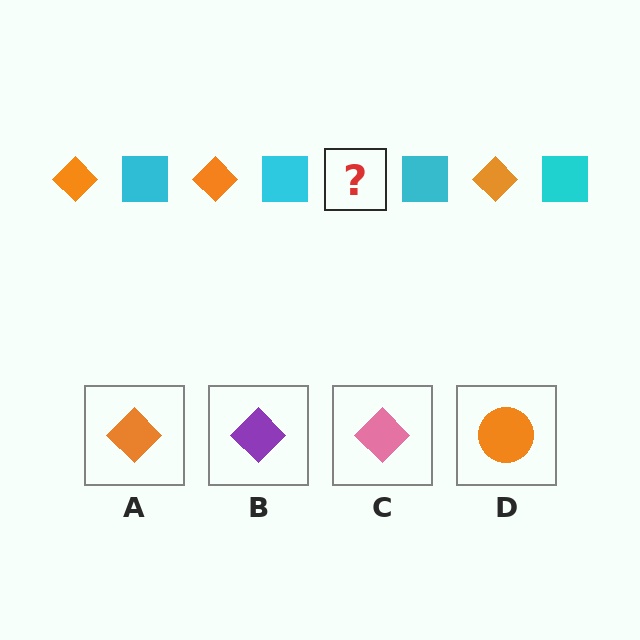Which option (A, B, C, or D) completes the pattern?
A.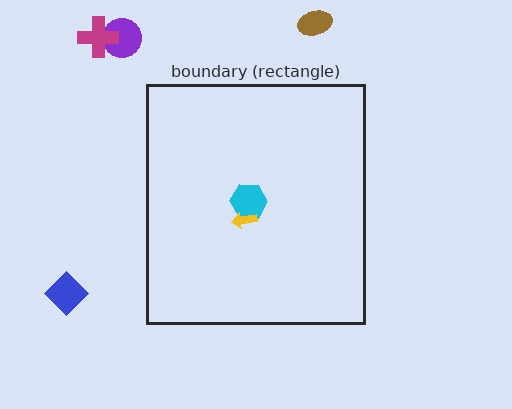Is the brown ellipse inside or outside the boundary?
Outside.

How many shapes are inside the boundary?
2 inside, 4 outside.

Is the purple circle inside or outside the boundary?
Outside.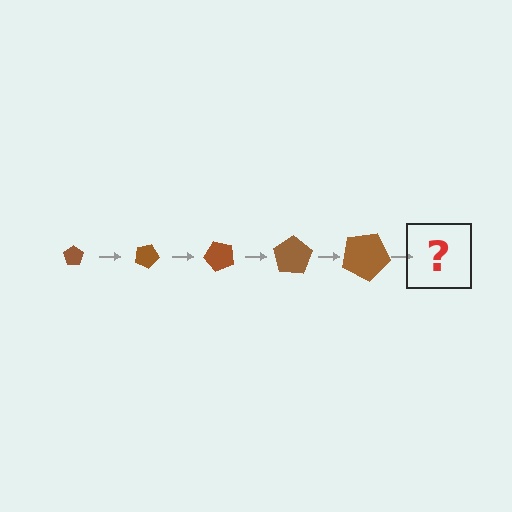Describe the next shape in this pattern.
It should be a pentagon, larger than the previous one and rotated 125 degrees from the start.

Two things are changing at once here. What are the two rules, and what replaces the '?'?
The two rules are that the pentagon grows larger each step and it rotates 25 degrees each step. The '?' should be a pentagon, larger than the previous one and rotated 125 degrees from the start.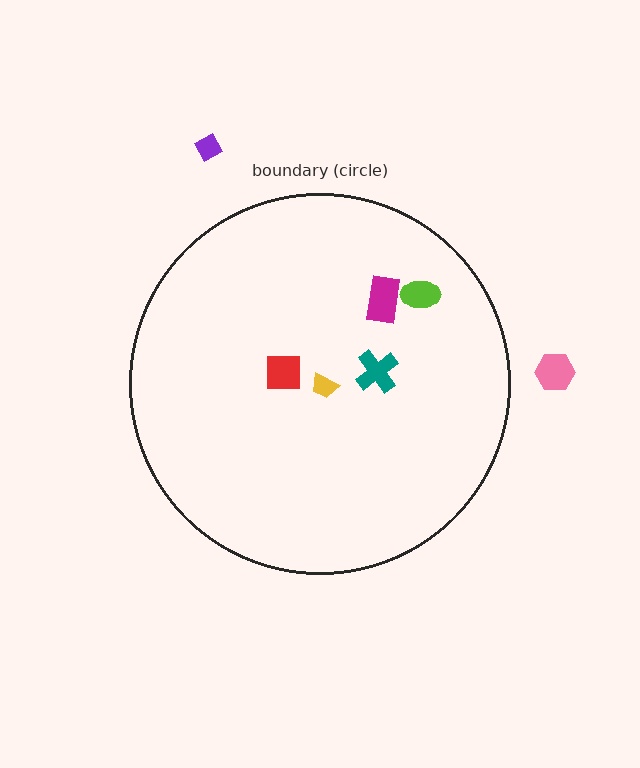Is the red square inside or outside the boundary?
Inside.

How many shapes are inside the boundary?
5 inside, 2 outside.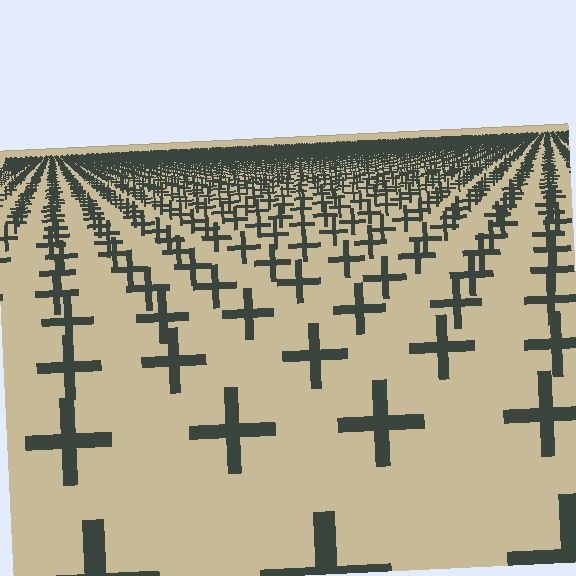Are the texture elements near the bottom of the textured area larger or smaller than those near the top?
Larger. Near the bottom, elements are closer to the viewer and appear at a bigger on-screen size.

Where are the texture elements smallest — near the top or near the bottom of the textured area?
Near the top.